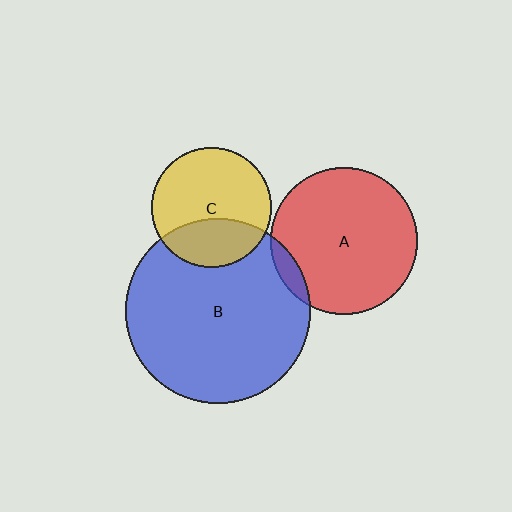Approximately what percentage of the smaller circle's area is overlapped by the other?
Approximately 5%.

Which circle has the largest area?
Circle B (blue).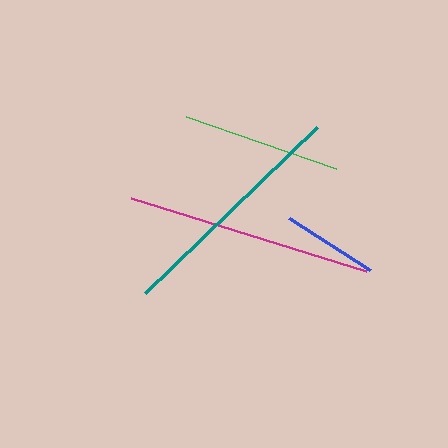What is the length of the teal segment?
The teal segment is approximately 239 pixels long.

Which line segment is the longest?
The magenta line is the longest at approximately 246 pixels.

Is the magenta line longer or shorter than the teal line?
The magenta line is longer than the teal line.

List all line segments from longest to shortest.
From longest to shortest: magenta, teal, green, blue.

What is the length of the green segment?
The green segment is approximately 159 pixels long.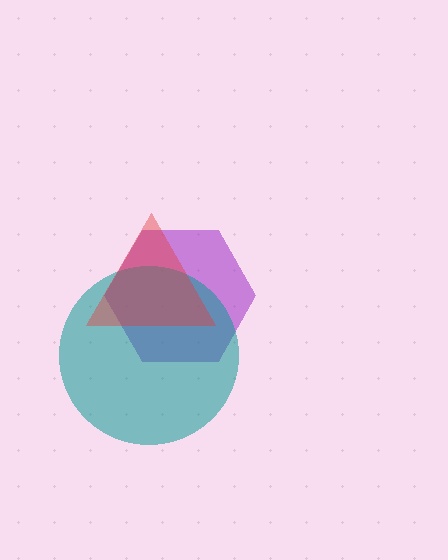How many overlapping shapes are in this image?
There are 3 overlapping shapes in the image.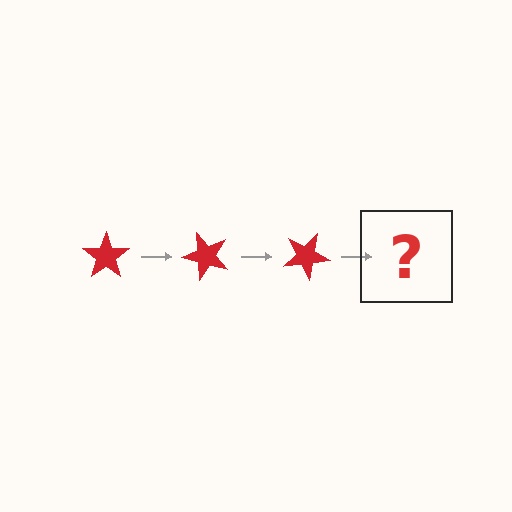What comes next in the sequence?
The next element should be a red star rotated 150 degrees.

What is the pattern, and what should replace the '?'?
The pattern is that the star rotates 50 degrees each step. The '?' should be a red star rotated 150 degrees.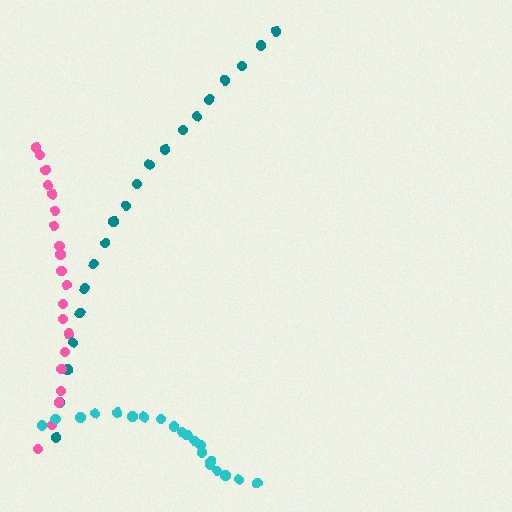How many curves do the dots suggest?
There are 3 distinct paths.